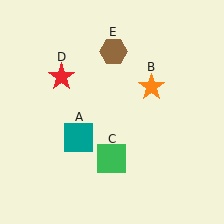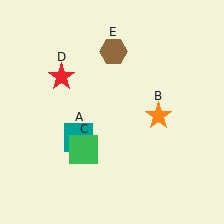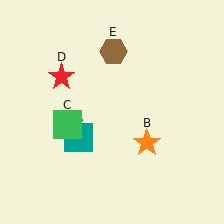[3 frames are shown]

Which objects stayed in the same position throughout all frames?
Teal square (object A) and red star (object D) and brown hexagon (object E) remained stationary.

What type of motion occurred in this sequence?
The orange star (object B), green square (object C) rotated clockwise around the center of the scene.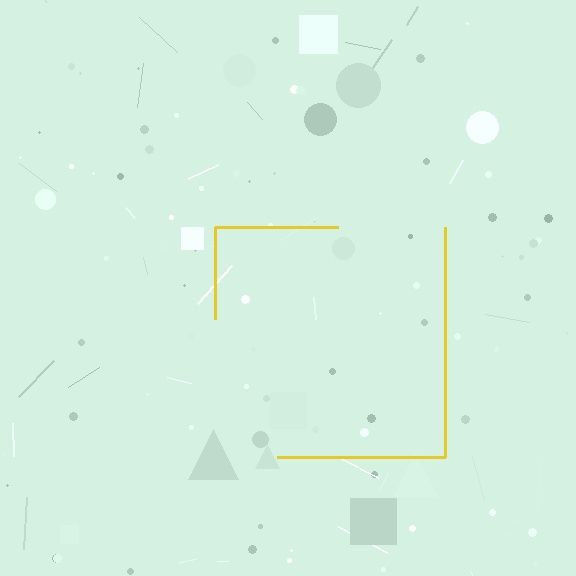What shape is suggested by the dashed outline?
The dashed outline suggests a square.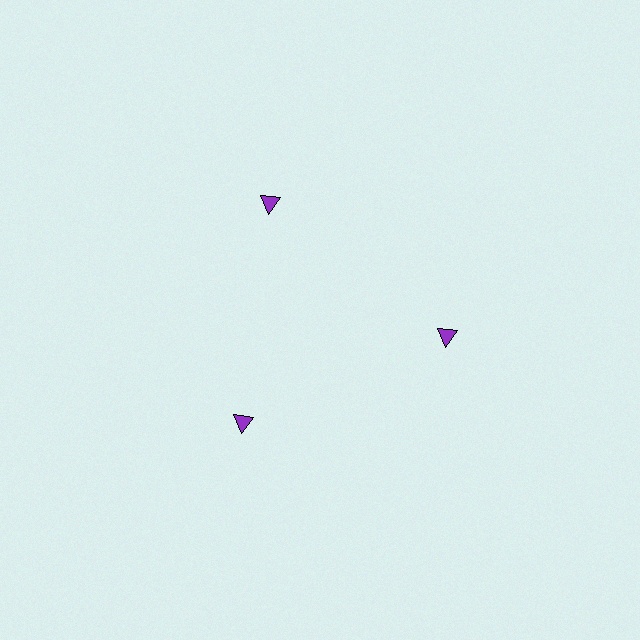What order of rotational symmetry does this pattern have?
This pattern has 3-fold rotational symmetry.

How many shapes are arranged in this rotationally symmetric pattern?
There are 3 shapes, arranged in 3 groups of 1.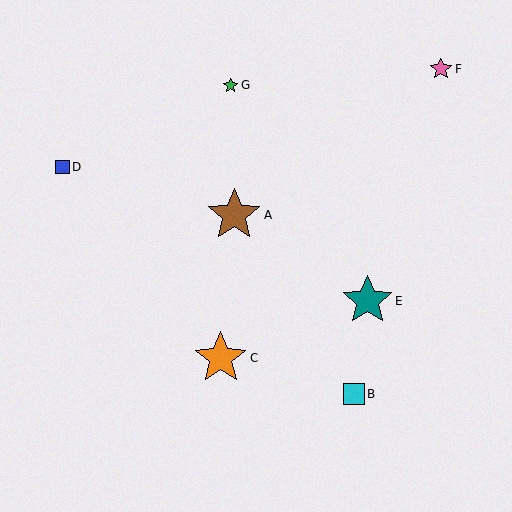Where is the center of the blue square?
The center of the blue square is at (62, 167).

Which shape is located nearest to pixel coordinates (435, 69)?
The pink star (labeled F) at (441, 69) is nearest to that location.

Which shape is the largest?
The brown star (labeled A) is the largest.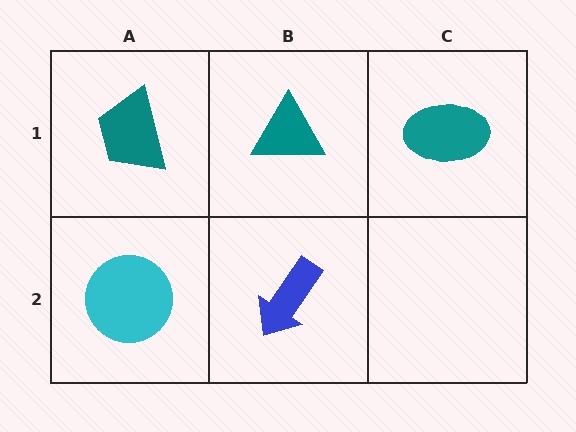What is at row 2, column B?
A blue arrow.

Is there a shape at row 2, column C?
No, that cell is empty.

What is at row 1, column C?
A teal ellipse.